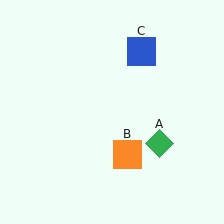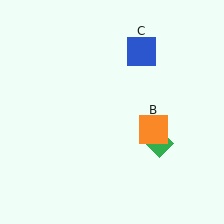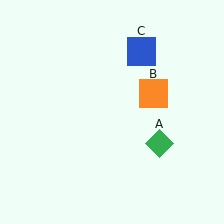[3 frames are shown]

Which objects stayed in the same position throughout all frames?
Green diamond (object A) and blue square (object C) remained stationary.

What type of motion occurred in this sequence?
The orange square (object B) rotated counterclockwise around the center of the scene.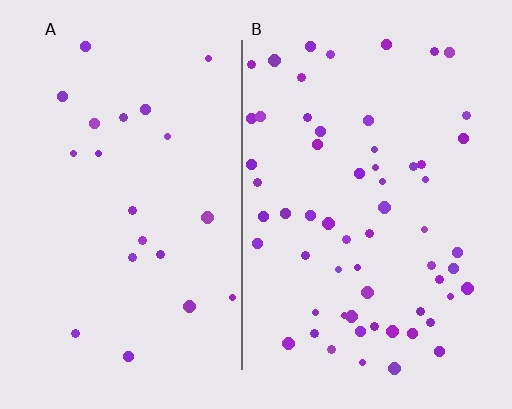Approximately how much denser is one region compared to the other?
Approximately 2.9× — region B over region A.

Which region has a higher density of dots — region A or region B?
B (the right).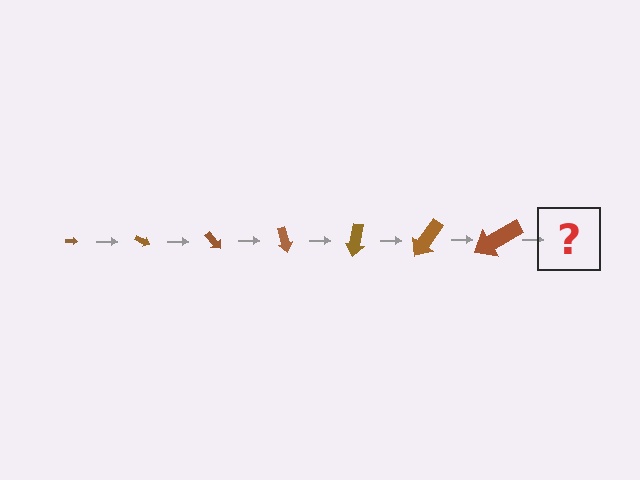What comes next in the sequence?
The next element should be an arrow, larger than the previous one and rotated 175 degrees from the start.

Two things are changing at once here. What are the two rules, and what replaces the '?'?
The two rules are that the arrow grows larger each step and it rotates 25 degrees each step. The '?' should be an arrow, larger than the previous one and rotated 175 degrees from the start.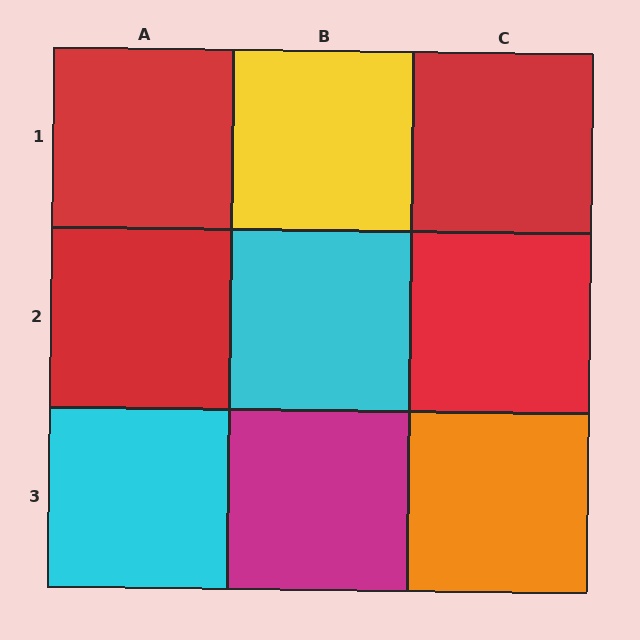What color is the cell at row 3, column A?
Cyan.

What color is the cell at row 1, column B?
Yellow.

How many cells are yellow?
1 cell is yellow.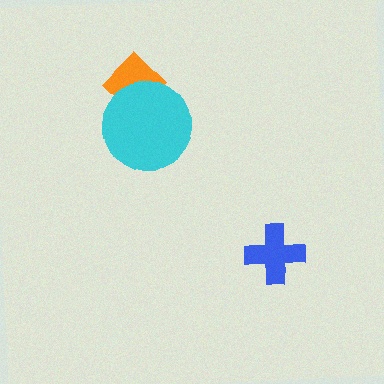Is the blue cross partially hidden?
No, no other shape covers it.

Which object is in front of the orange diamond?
The cyan circle is in front of the orange diamond.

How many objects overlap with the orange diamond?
1 object overlaps with the orange diamond.